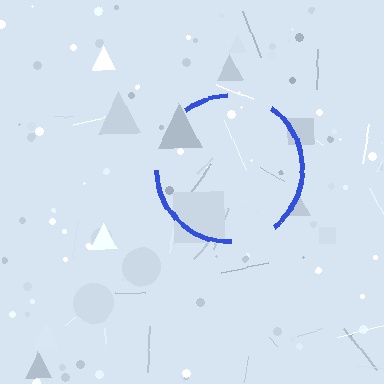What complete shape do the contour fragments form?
The contour fragments form a circle.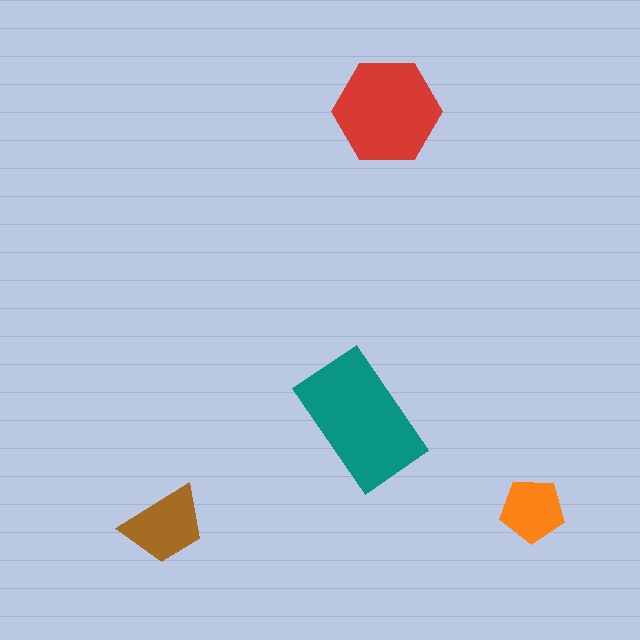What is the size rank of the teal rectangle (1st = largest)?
1st.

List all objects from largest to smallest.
The teal rectangle, the red hexagon, the brown trapezoid, the orange pentagon.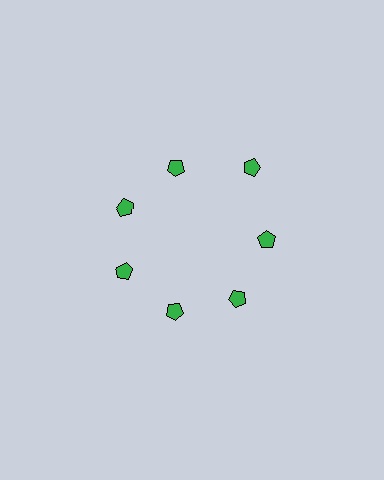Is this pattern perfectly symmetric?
No. The 7 green pentagons are arranged in a ring, but one element near the 1 o'clock position is pushed outward from the center, breaking the 7-fold rotational symmetry.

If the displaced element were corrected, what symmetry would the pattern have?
It would have 7-fold rotational symmetry — the pattern would map onto itself every 51 degrees.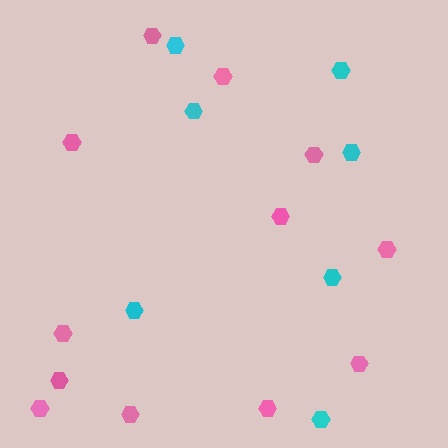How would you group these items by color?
There are 2 groups: one group of pink hexagons (12) and one group of cyan hexagons (7).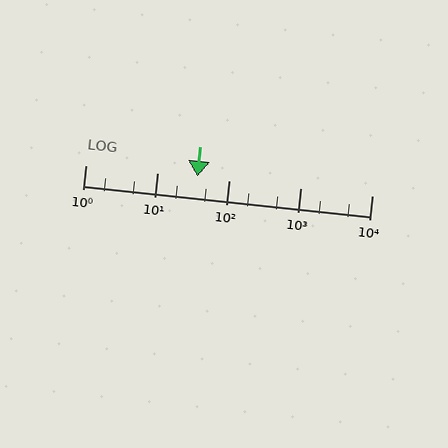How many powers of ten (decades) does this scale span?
The scale spans 4 decades, from 1 to 10000.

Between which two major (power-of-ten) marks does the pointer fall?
The pointer is between 10 and 100.